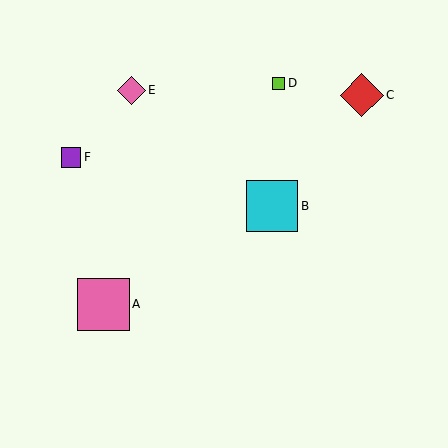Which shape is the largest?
The pink square (labeled A) is the largest.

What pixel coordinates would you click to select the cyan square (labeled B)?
Click at (272, 206) to select the cyan square B.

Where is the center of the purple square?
The center of the purple square is at (71, 157).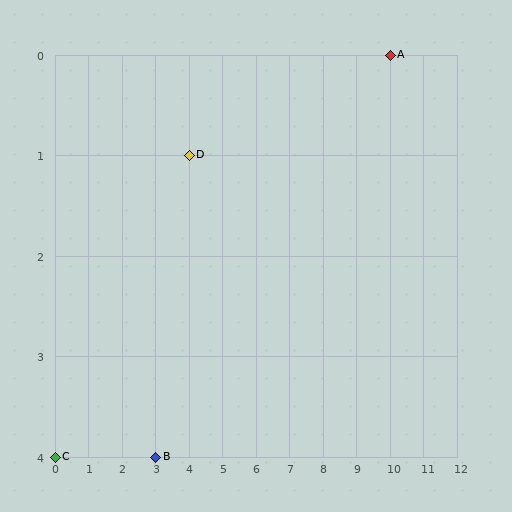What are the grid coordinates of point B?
Point B is at grid coordinates (3, 4).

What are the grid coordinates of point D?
Point D is at grid coordinates (4, 1).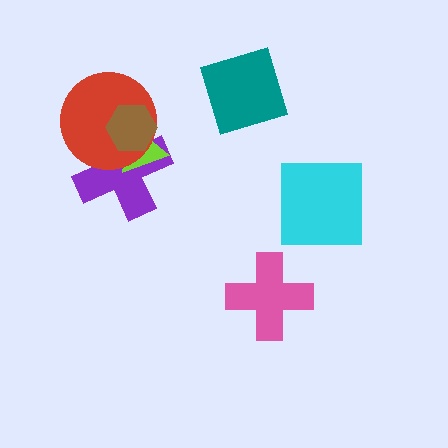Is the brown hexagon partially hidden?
No, no other shape covers it.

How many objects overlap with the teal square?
0 objects overlap with the teal square.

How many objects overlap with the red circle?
3 objects overlap with the red circle.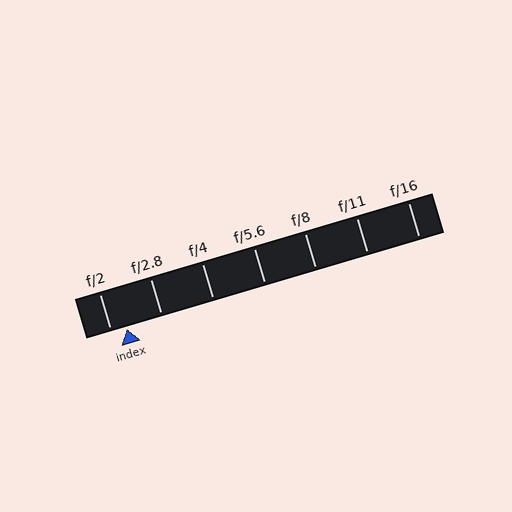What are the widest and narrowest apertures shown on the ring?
The widest aperture shown is f/2 and the narrowest is f/16.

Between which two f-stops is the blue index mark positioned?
The index mark is between f/2 and f/2.8.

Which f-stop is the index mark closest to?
The index mark is closest to f/2.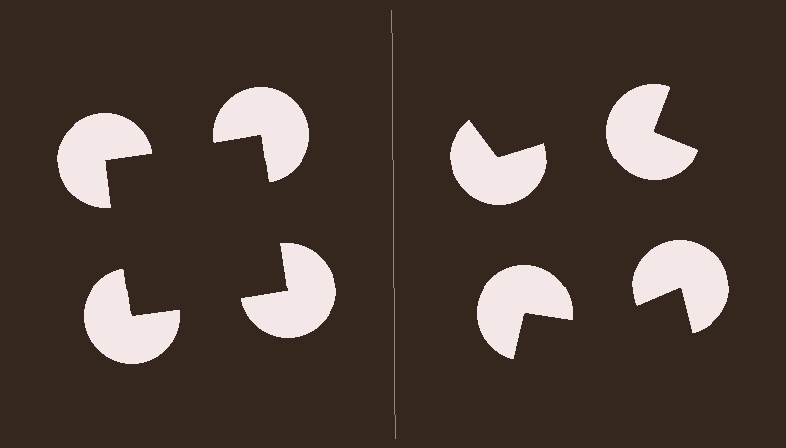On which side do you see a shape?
An illusory square appears on the left side. On the right side the wedge cuts are rotated, so no coherent shape forms.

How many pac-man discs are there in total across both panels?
8 — 4 on each side.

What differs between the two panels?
The pac-man discs are positioned identically on both sides; only the wedge orientations differ. On the left they align to a square; on the right they are misaligned.